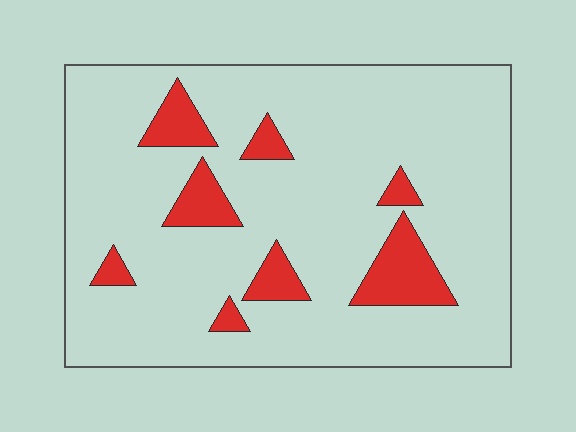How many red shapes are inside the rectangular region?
8.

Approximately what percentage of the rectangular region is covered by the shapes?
Approximately 15%.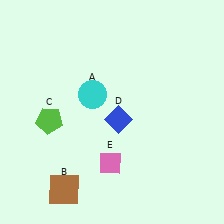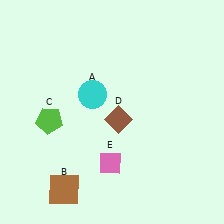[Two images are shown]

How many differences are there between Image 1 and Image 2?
There is 1 difference between the two images.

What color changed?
The diamond (D) changed from blue in Image 1 to brown in Image 2.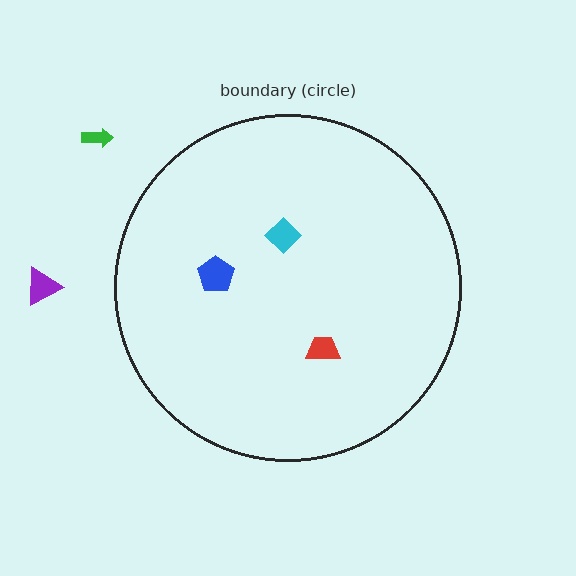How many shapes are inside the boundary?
3 inside, 2 outside.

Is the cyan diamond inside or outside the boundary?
Inside.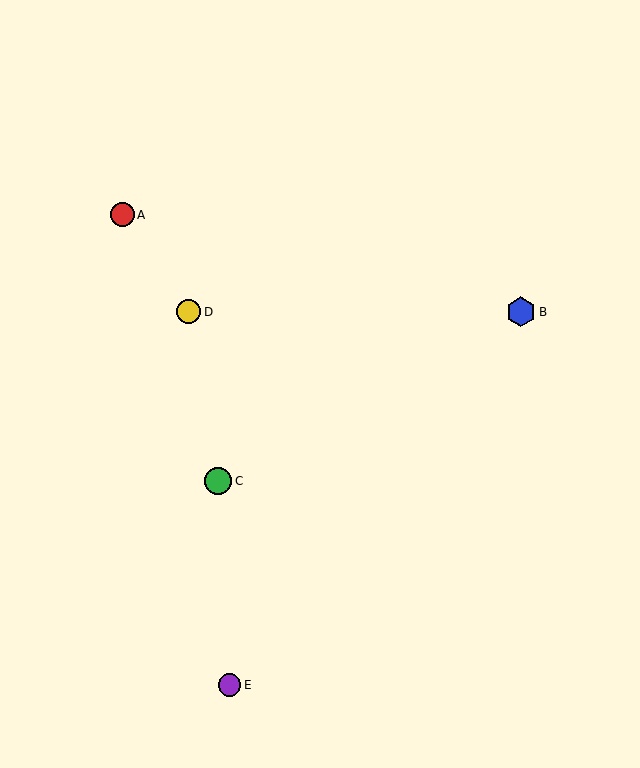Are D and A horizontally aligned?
No, D is at y≈312 and A is at y≈215.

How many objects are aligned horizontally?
2 objects (B, D) are aligned horizontally.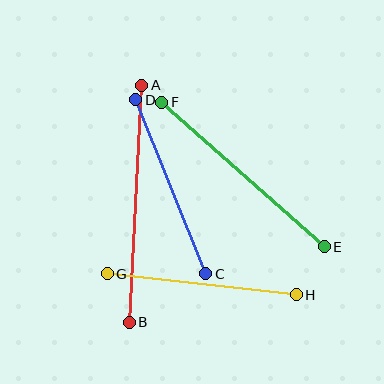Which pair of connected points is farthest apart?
Points A and B are farthest apart.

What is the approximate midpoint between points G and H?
The midpoint is at approximately (202, 284) pixels.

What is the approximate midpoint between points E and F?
The midpoint is at approximately (243, 175) pixels.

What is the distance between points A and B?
The distance is approximately 237 pixels.